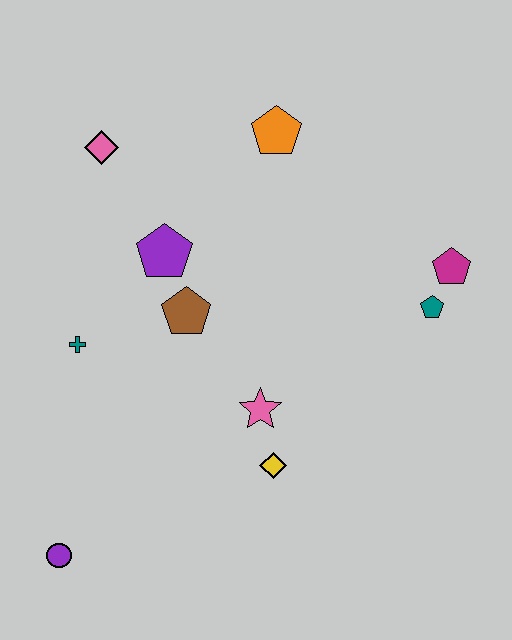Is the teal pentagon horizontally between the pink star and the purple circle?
No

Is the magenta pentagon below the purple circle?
No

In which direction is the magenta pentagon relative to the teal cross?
The magenta pentagon is to the right of the teal cross.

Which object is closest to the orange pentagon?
The purple pentagon is closest to the orange pentagon.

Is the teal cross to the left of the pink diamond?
Yes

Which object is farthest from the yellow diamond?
The pink diamond is farthest from the yellow diamond.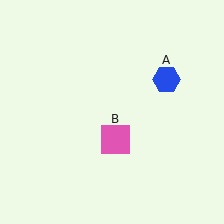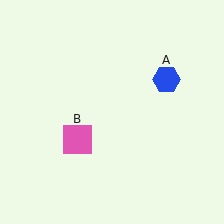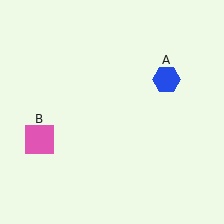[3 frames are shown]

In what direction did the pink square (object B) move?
The pink square (object B) moved left.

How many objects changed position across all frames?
1 object changed position: pink square (object B).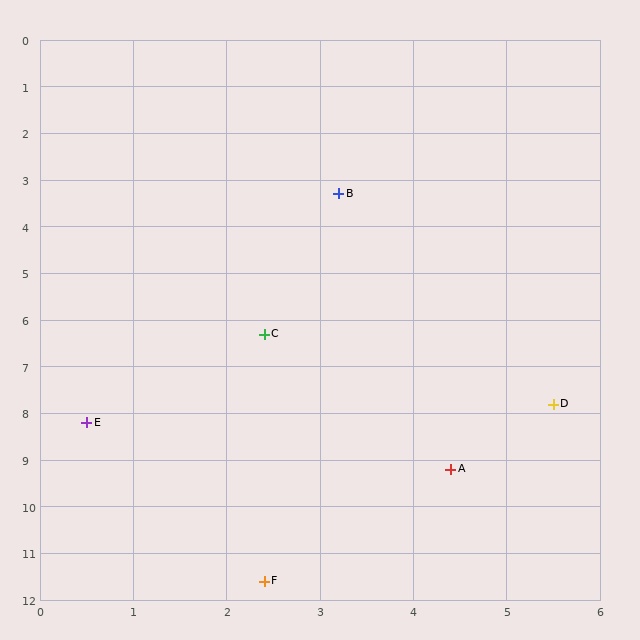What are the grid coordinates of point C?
Point C is at approximately (2.4, 6.3).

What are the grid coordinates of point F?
Point F is at approximately (2.4, 11.6).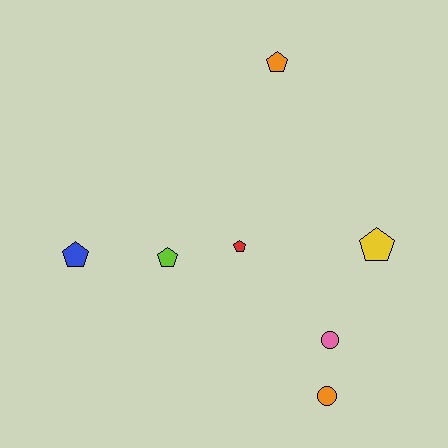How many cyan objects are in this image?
There are no cyan objects.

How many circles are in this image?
There are 2 circles.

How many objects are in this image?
There are 7 objects.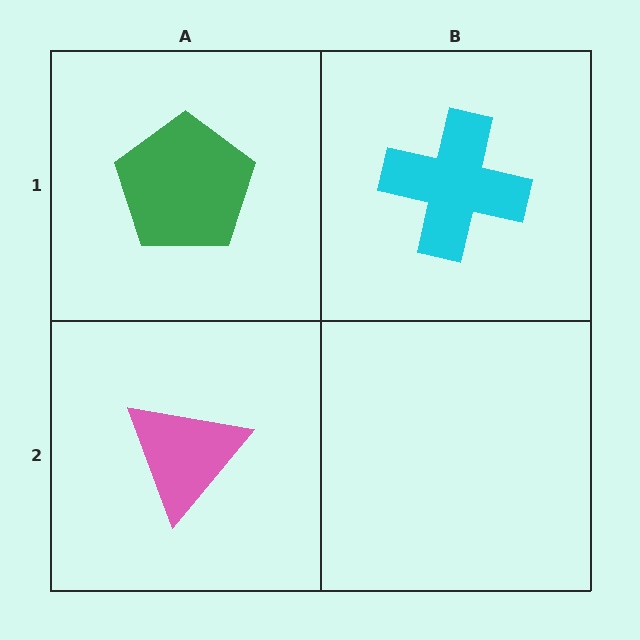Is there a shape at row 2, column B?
No, that cell is empty.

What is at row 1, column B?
A cyan cross.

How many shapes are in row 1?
2 shapes.